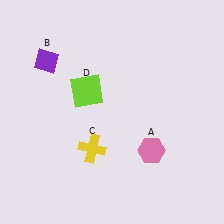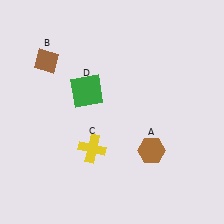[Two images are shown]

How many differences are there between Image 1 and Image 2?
There are 3 differences between the two images.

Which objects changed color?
A changed from pink to brown. B changed from purple to brown. D changed from lime to green.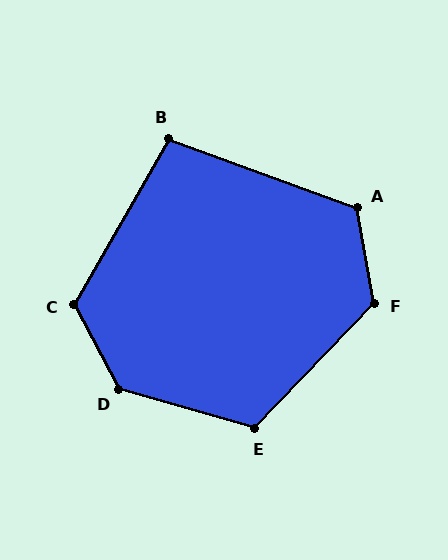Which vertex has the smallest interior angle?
B, at approximately 100 degrees.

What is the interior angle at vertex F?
Approximately 127 degrees (obtuse).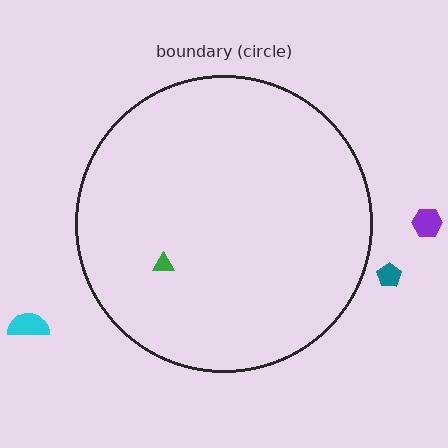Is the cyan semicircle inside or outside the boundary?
Outside.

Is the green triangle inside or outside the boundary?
Inside.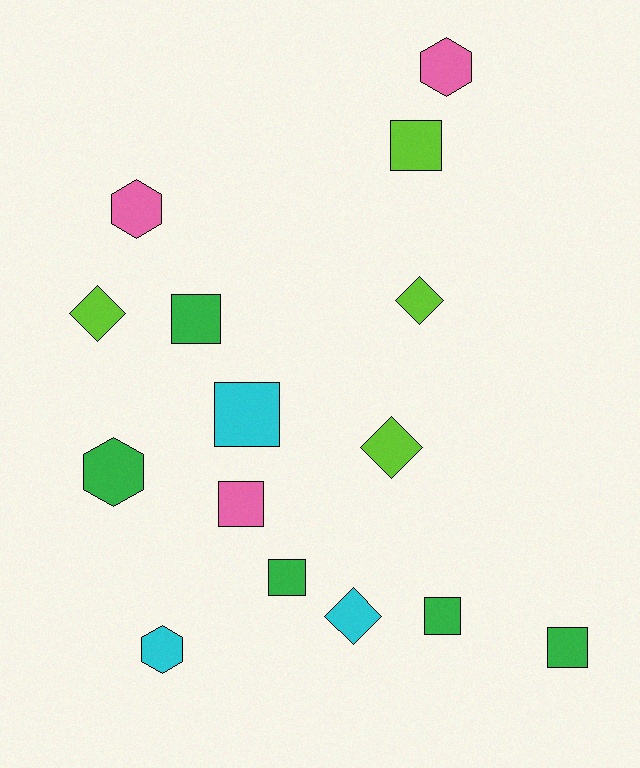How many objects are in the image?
There are 15 objects.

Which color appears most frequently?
Green, with 5 objects.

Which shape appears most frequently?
Square, with 7 objects.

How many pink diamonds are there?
There are no pink diamonds.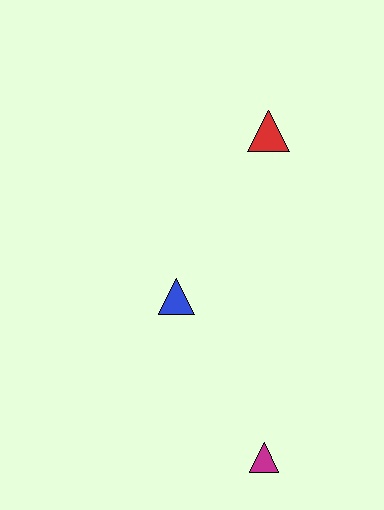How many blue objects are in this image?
There is 1 blue object.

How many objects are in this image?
There are 3 objects.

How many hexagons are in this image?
There are no hexagons.